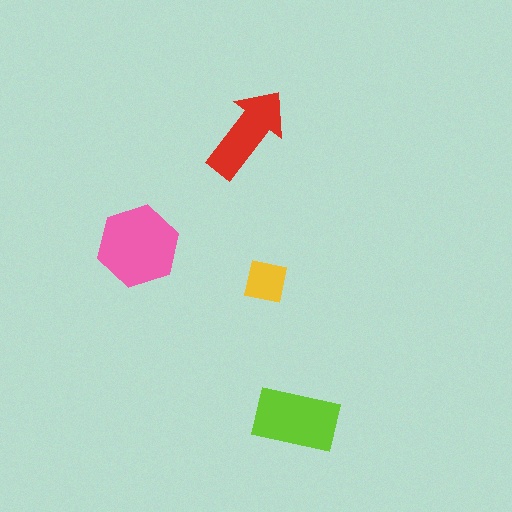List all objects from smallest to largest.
The yellow square, the red arrow, the lime rectangle, the pink hexagon.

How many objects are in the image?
There are 4 objects in the image.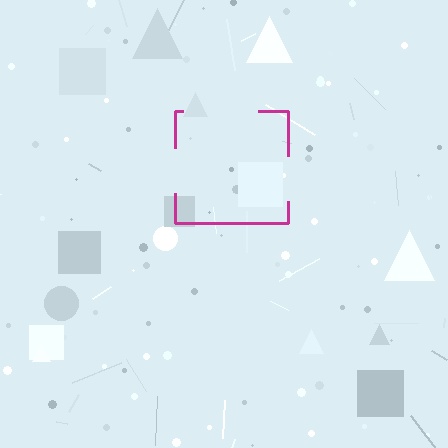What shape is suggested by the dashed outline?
The dashed outline suggests a square.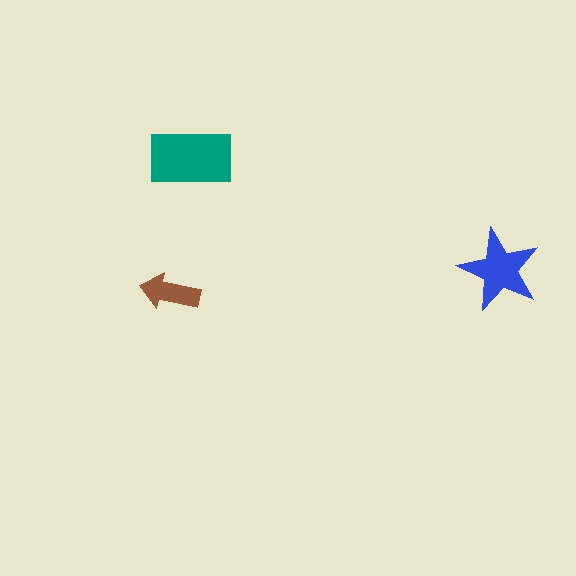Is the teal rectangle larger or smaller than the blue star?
Larger.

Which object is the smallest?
The brown arrow.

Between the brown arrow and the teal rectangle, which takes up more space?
The teal rectangle.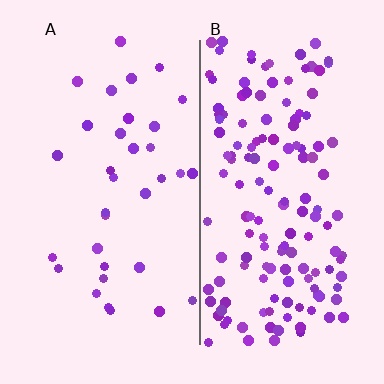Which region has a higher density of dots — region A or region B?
B (the right).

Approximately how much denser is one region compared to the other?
Approximately 4.3× — region B over region A.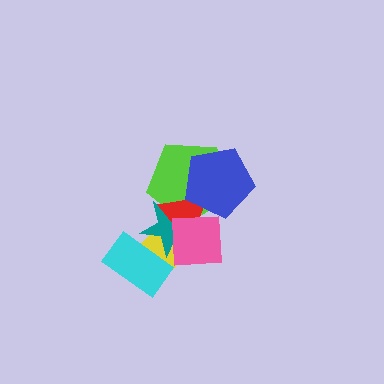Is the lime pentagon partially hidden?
Yes, it is partially covered by another shape.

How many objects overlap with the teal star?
5 objects overlap with the teal star.